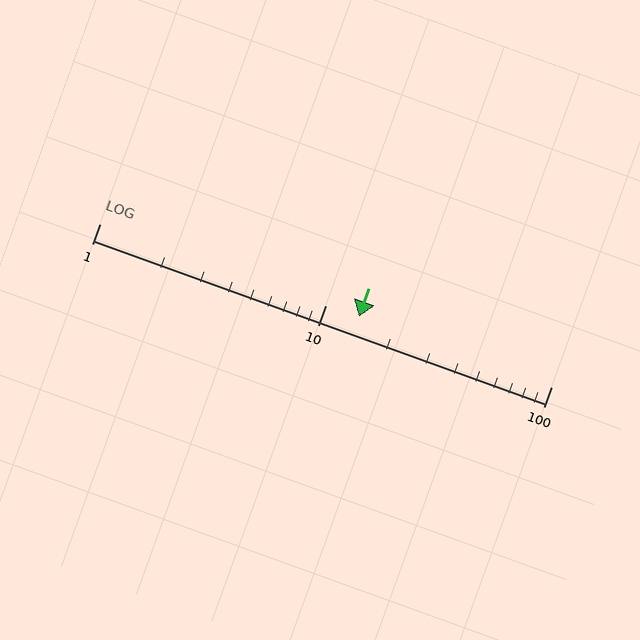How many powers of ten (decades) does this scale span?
The scale spans 2 decades, from 1 to 100.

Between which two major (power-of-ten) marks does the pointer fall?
The pointer is between 10 and 100.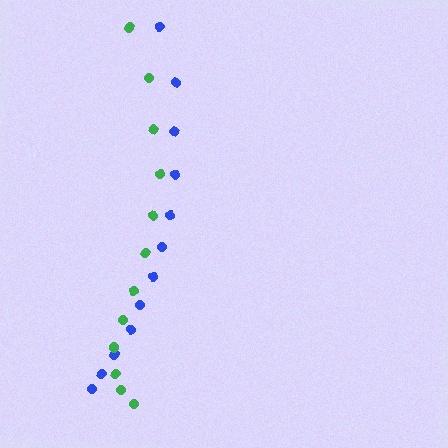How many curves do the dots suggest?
There are 2 distinct paths.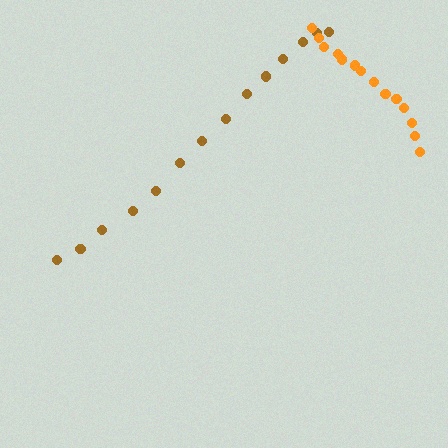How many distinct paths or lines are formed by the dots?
There are 2 distinct paths.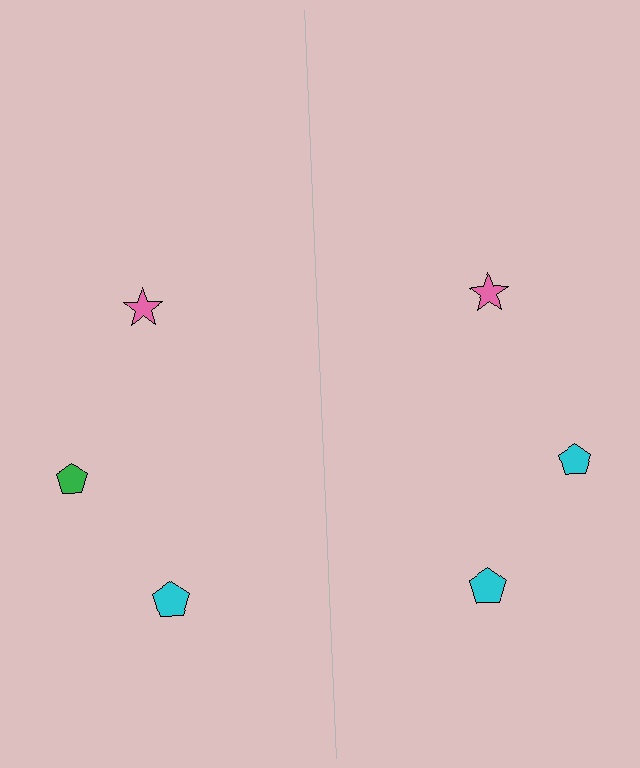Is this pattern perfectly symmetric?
No, the pattern is not perfectly symmetric. The cyan pentagon on the right side breaks the symmetry — its mirror counterpart is green.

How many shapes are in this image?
There are 6 shapes in this image.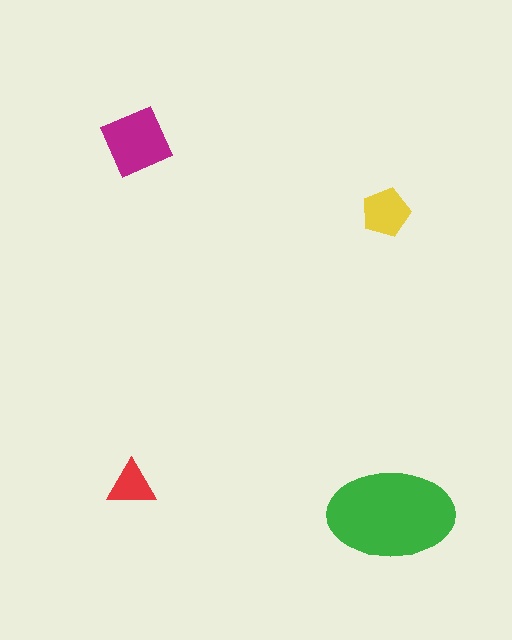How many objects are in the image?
There are 4 objects in the image.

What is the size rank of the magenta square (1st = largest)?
2nd.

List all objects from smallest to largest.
The red triangle, the yellow pentagon, the magenta square, the green ellipse.